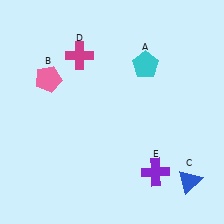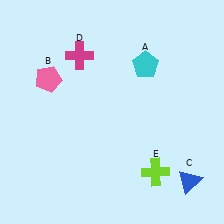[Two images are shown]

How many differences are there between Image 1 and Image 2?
There is 1 difference between the two images.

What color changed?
The cross (E) changed from purple in Image 1 to lime in Image 2.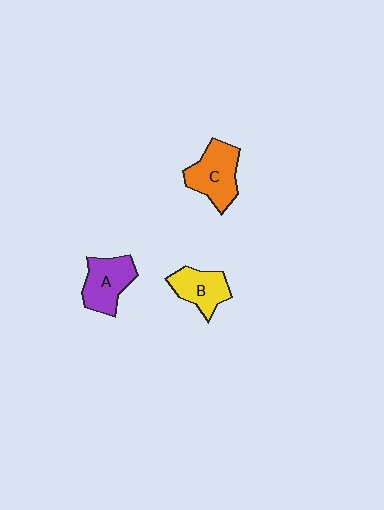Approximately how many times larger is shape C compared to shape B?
Approximately 1.3 times.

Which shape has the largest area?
Shape C (orange).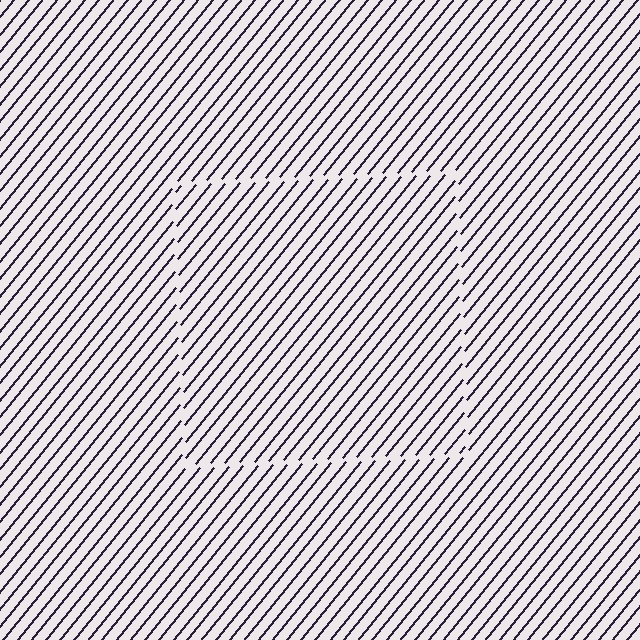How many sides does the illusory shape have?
4 sides — the line-ends trace a square.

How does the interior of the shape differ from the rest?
The interior of the shape contains the same grating, shifted by half a period — the contour is defined by the phase discontinuity where line-ends from the inner and outer gratings abut.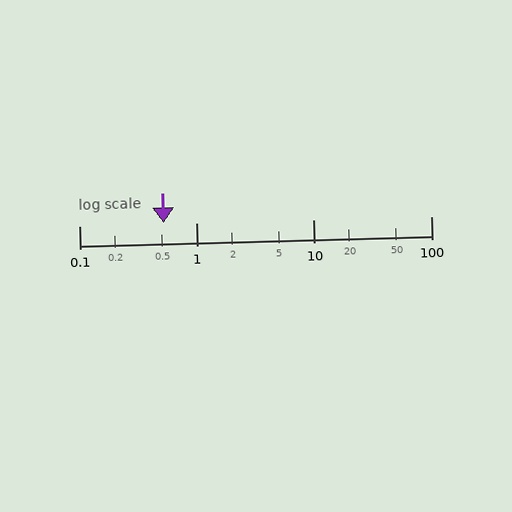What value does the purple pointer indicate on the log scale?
The pointer indicates approximately 0.53.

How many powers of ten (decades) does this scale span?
The scale spans 3 decades, from 0.1 to 100.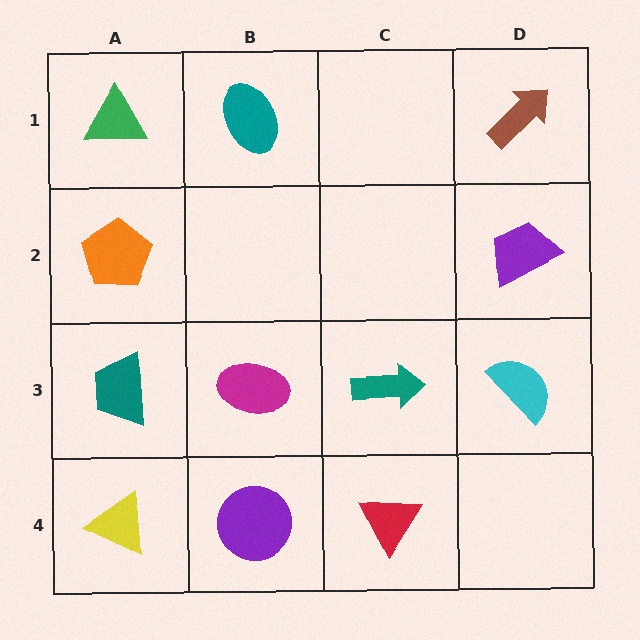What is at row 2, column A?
An orange pentagon.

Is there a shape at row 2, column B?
No, that cell is empty.